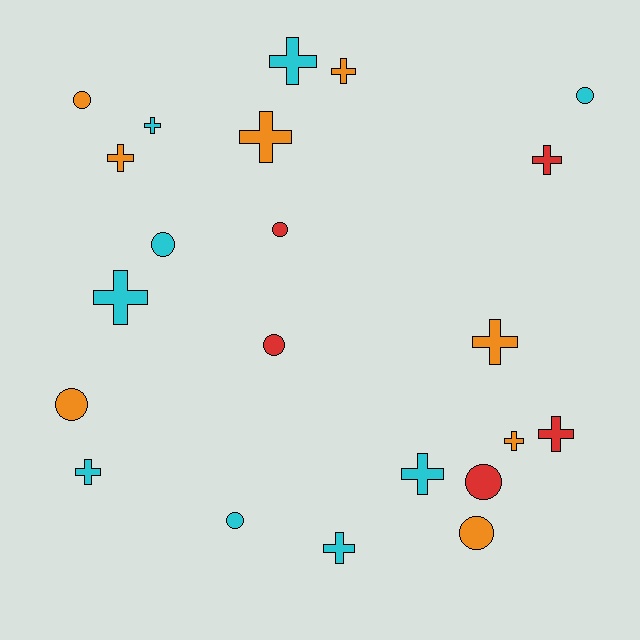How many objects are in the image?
There are 22 objects.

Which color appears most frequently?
Cyan, with 9 objects.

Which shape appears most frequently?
Cross, with 13 objects.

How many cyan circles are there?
There are 3 cyan circles.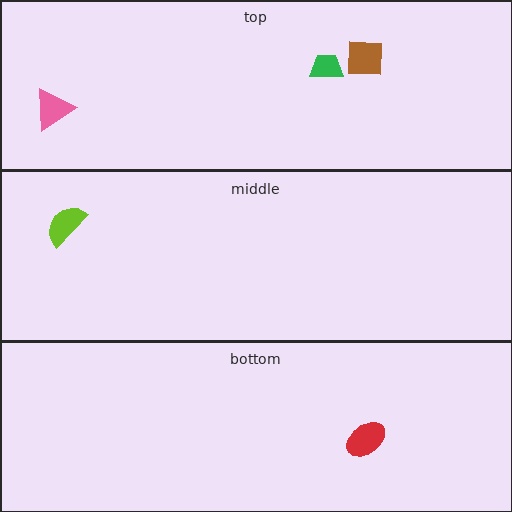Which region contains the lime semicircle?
The middle region.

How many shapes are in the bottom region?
1.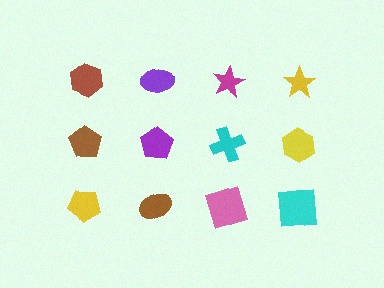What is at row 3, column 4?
A cyan square.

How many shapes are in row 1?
4 shapes.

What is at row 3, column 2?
A brown ellipse.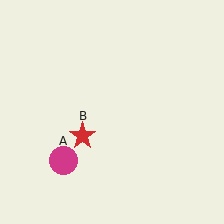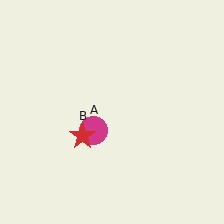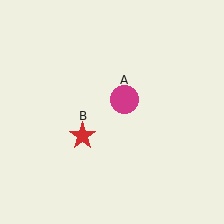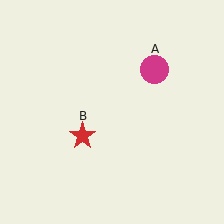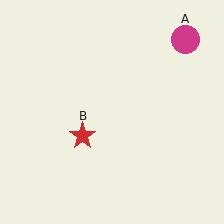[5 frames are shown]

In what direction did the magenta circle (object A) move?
The magenta circle (object A) moved up and to the right.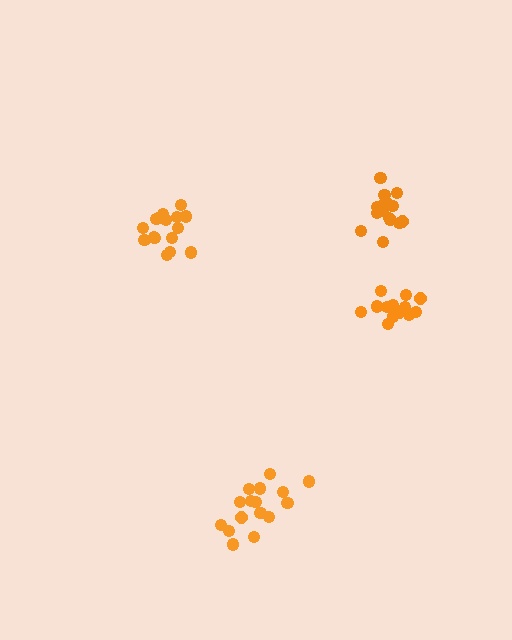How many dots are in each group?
Group 1: 16 dots, Group 2: 13 dots, Group 3: 16 dots, Group 4: 15 dots (60 total).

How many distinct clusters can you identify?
There are 4 distinct clusters.